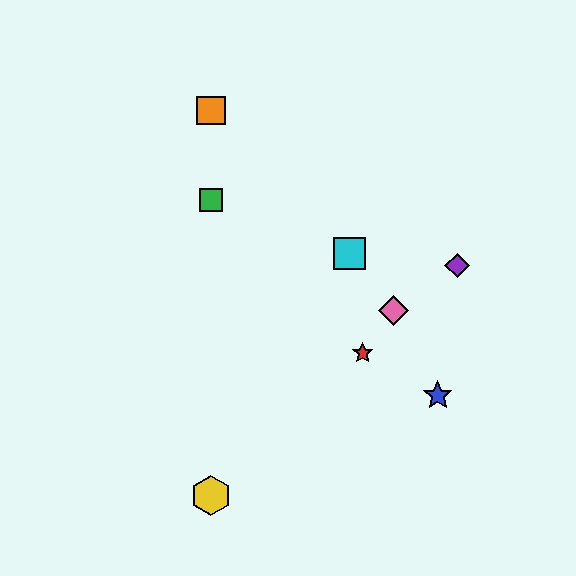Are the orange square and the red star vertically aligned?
No, the orange square is at x≈211 and the red star is at x≈363.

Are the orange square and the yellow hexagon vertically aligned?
Yes, both are at x≈211.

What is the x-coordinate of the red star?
The red star is at x≈363.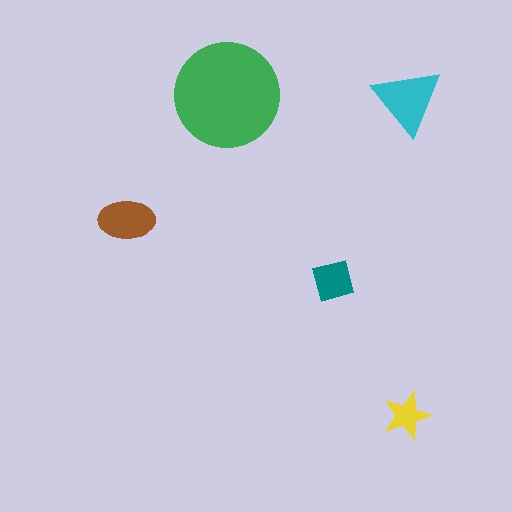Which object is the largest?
The green circle.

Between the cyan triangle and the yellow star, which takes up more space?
The cyan triangle.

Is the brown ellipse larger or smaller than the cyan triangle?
Smaller.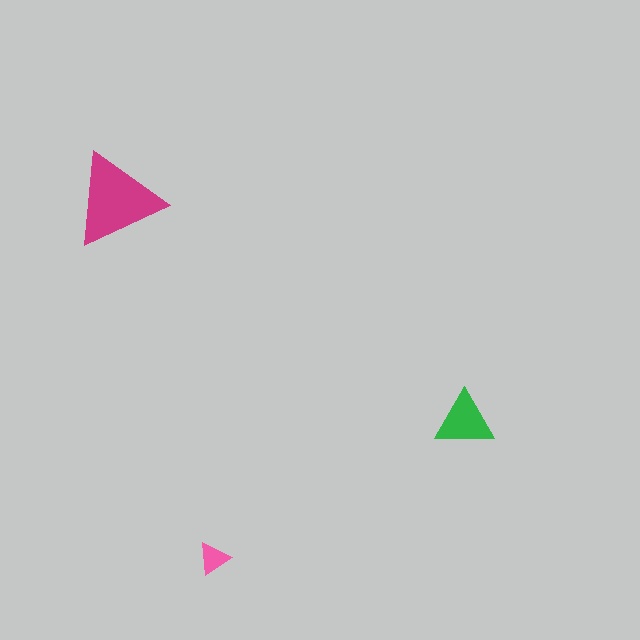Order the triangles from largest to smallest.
the magenta one, the green one, the pink one.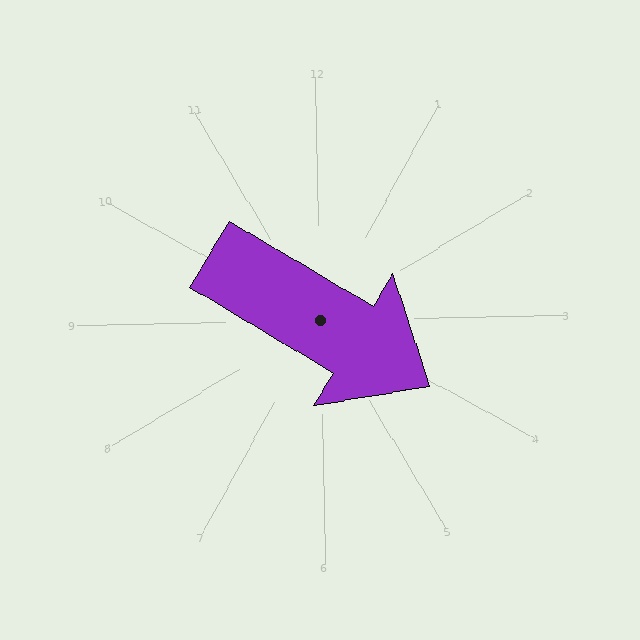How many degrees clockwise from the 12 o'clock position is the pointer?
Approximately 122 degrees.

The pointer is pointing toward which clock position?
Roughly 4 o'clock.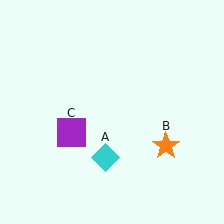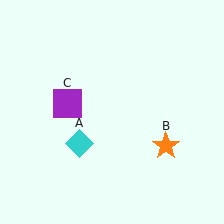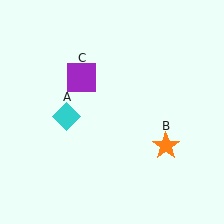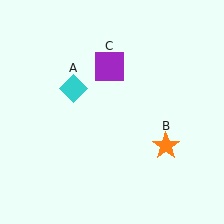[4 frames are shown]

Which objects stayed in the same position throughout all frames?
Orange star (object B) remained stationary.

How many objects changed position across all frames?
2 objects changed position: cyan diamond (object A), purple square (object C).